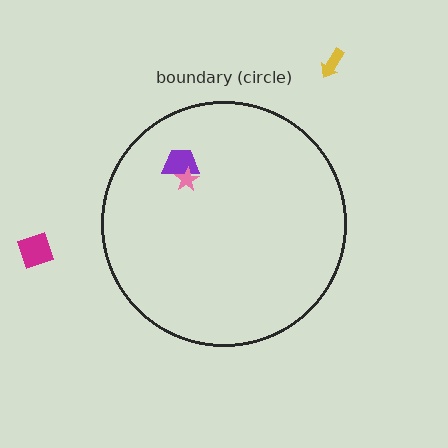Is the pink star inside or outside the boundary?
Inside.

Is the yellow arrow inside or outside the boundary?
Outside.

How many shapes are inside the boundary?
2 inside, 2 outside.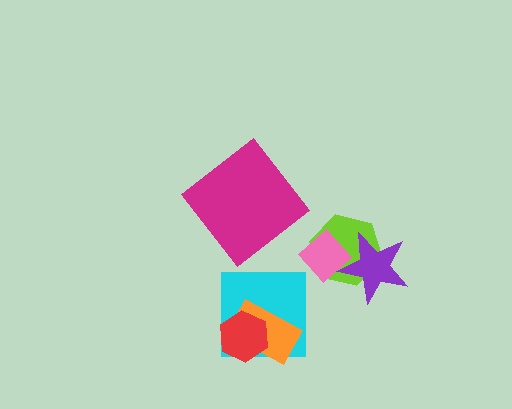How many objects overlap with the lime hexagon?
2 objects overlap with the lime hexagon.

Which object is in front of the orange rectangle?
The red hexagon is in front of the orange rectangle.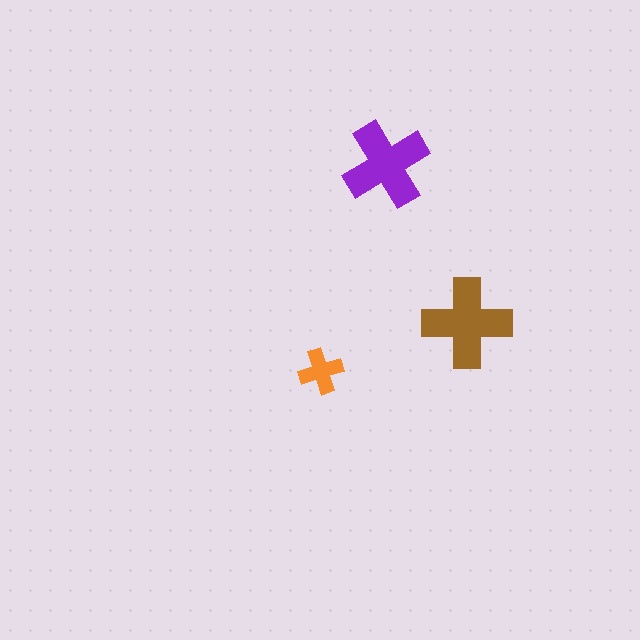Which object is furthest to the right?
The brown cross is rightmost.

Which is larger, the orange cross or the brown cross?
The brown one.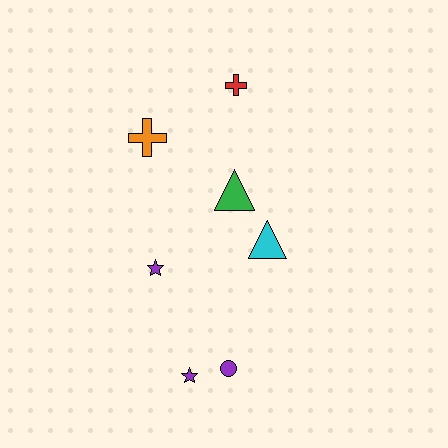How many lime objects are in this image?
There are no lime objects.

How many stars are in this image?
There are 2 stars.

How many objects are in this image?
There are 7 objects.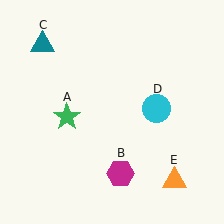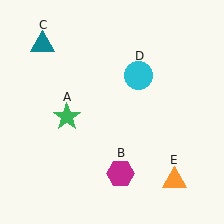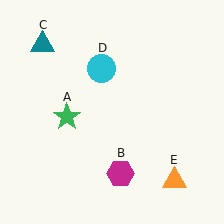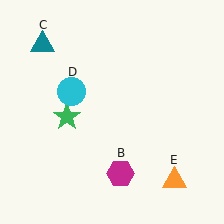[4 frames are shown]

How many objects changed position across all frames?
1 object changed position: cyan circle (object D).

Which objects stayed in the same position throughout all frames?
Green star (object A) and magenta hexagon (object B) and teal triangle (object C) and orange triangle (object E) remained stationary.